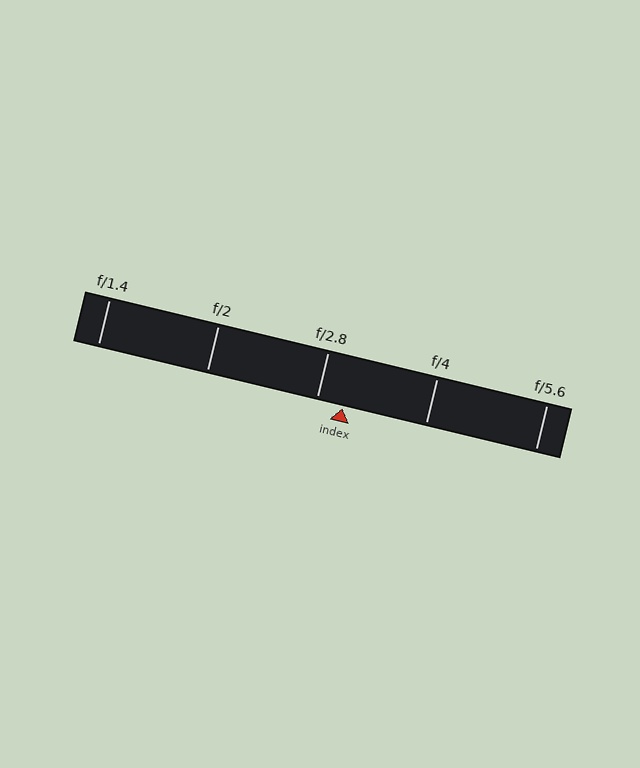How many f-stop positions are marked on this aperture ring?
There are 5 f-stop positions marked.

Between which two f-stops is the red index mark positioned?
The index mark is between f/2.8 and f/4.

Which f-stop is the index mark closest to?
The index mark is closest to f/2.8.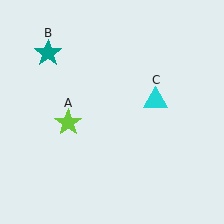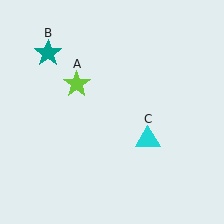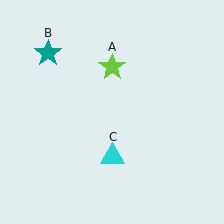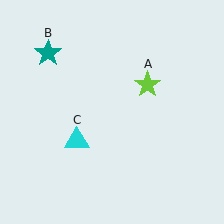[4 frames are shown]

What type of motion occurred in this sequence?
The lime star (object A), cyan triangle (object C) rotated clockwise around the center of the scene.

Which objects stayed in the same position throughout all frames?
Teal star (object B) remained stationary.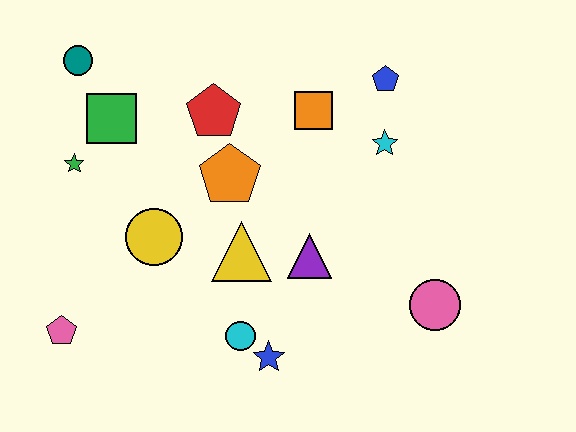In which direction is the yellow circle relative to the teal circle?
The yellow circle is below the teal circle.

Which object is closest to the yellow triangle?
The purple triangle is closest to the yellow triangle.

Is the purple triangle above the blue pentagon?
No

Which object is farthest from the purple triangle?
The teal circle is farthest from the purple triangle.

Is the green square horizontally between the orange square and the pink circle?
No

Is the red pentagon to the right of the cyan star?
No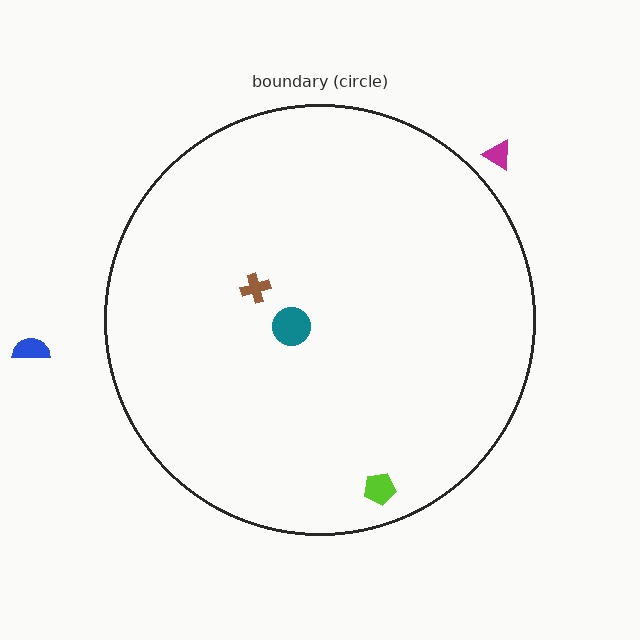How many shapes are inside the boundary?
3 inside, 2 outside.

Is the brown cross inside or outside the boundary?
Inside.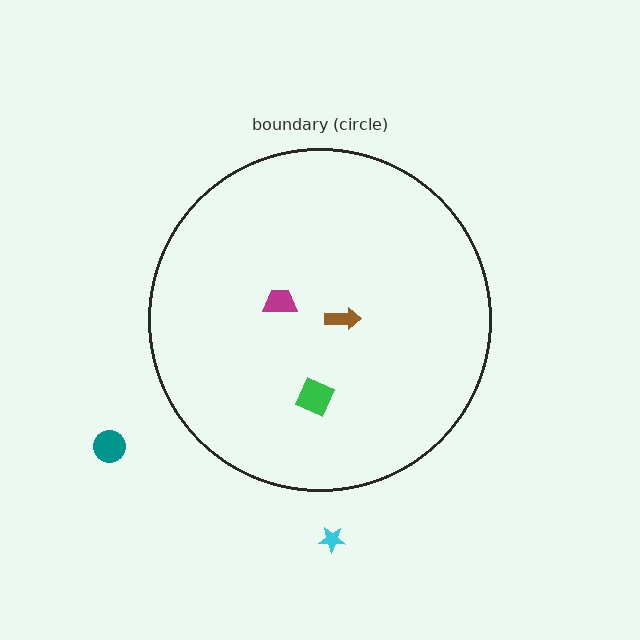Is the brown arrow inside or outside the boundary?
Inside.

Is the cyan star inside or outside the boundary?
Outside.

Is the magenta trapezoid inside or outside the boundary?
Inside.